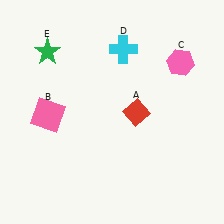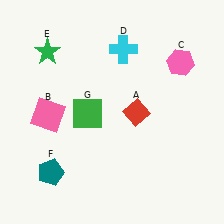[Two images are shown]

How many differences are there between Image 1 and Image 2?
There are 2 differences between the two images.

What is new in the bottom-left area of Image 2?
A teal pentagon (F) was added in the bottom-left area of Image 2.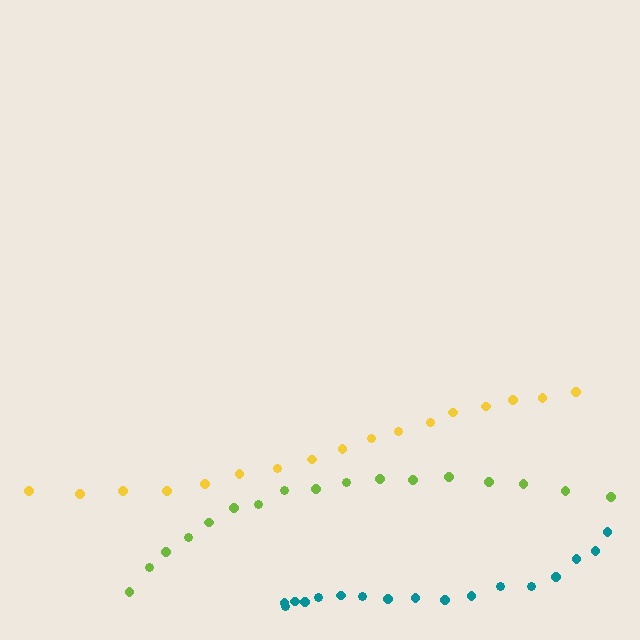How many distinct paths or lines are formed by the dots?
There are 3 distinct paths.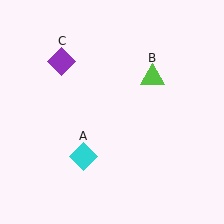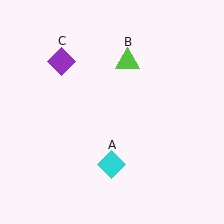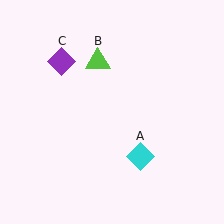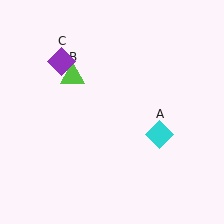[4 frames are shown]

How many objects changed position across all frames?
2 objects changed position: cyan diamond (object A), lime triangle (object B).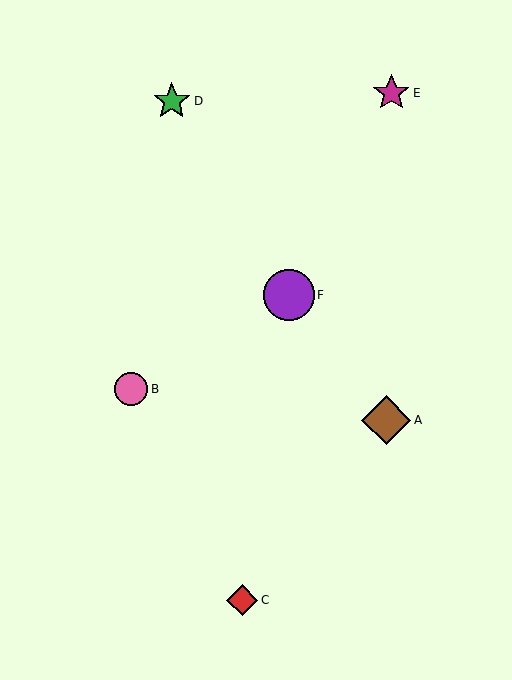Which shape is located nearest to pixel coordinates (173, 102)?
The green star (labeled D) at (172, 101) is nearest to that location.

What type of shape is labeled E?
Shape E is a magenta star.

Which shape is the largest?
The purple circle (labeled F) is the largest.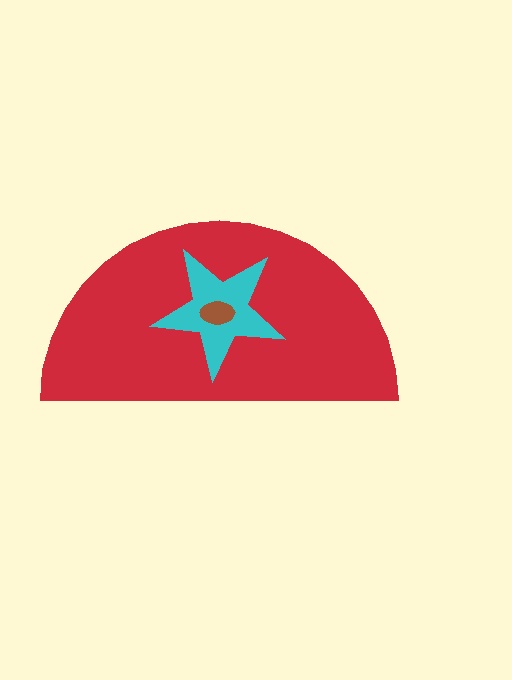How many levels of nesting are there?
3.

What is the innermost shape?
The brown ellipse.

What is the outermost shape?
The red semicircle.